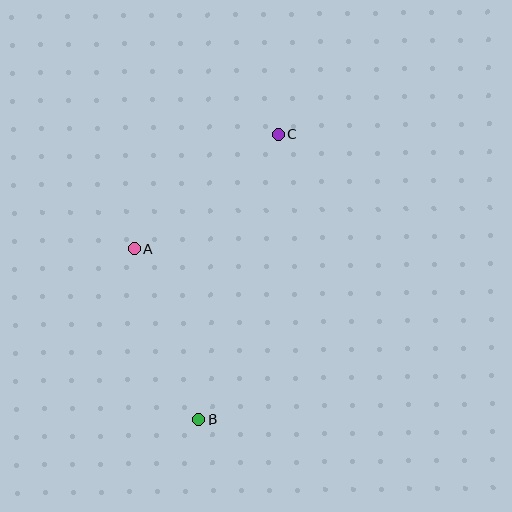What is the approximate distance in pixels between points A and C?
The distance between A and C is approximately 184 pixels.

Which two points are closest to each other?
Points A and B are closest to each other.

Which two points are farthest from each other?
Points B and C are farthest from each other.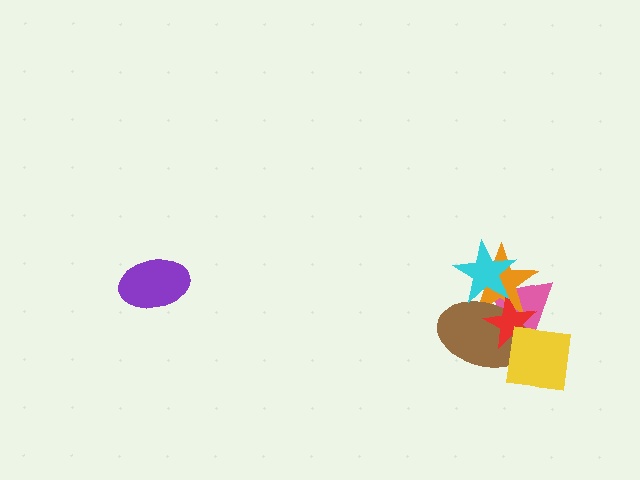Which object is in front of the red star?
The yellow square is in front of the red star.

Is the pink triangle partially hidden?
Yes, it is partially covered by another shape.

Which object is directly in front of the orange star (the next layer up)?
The brown ellipse is directly in front of the orange star.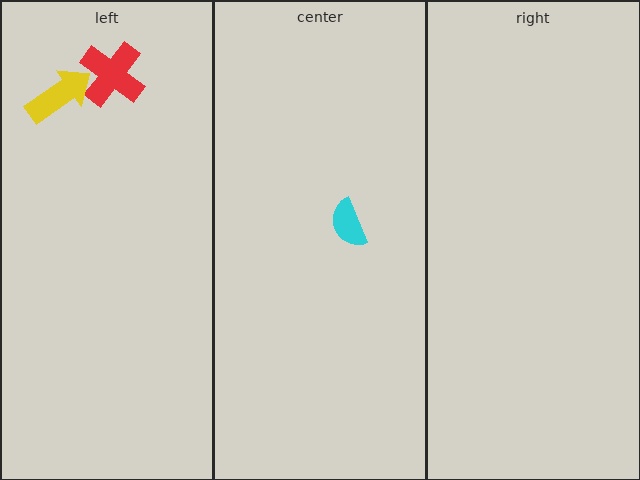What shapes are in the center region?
The cyan semicircle.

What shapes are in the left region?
The red cross, the yellow arrow.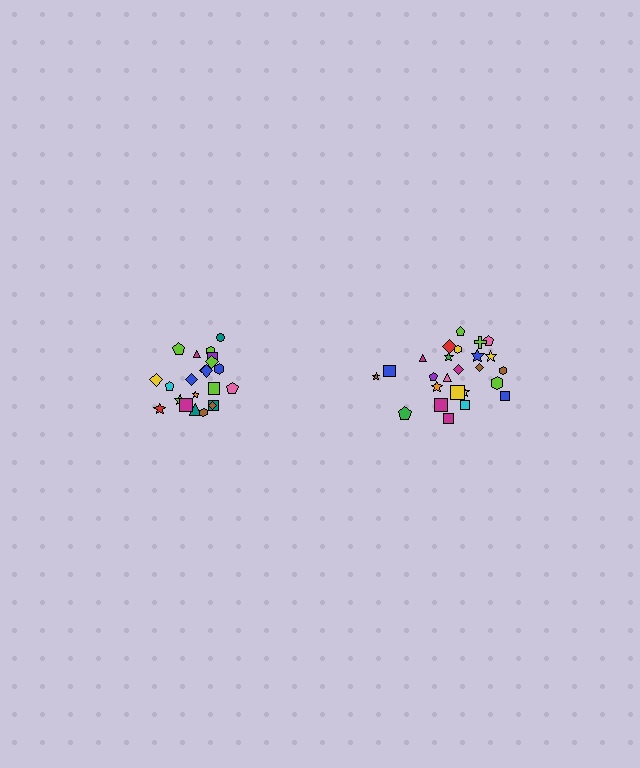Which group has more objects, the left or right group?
The right group.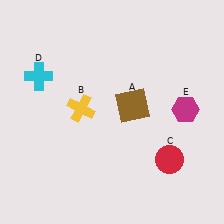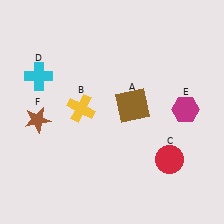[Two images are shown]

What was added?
A brown star (F) was added in Image 2.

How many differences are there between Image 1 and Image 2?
There is 1 difference between the two images.